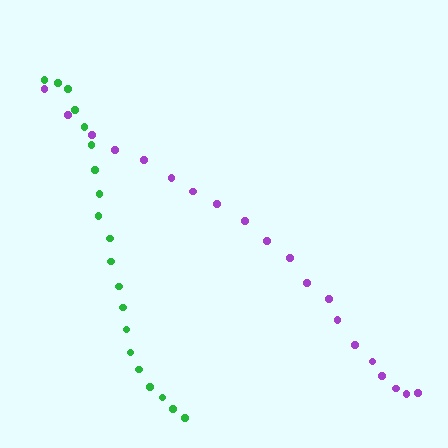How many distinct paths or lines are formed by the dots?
There are 2 distinct paths.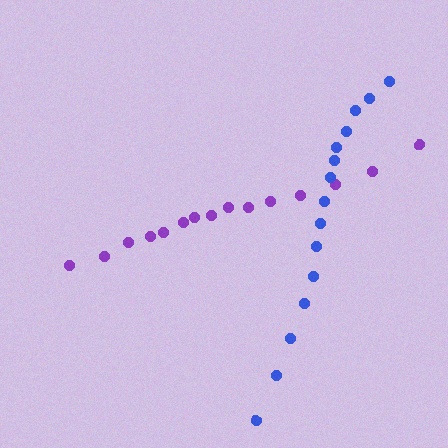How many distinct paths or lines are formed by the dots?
There are 2 distinct paths.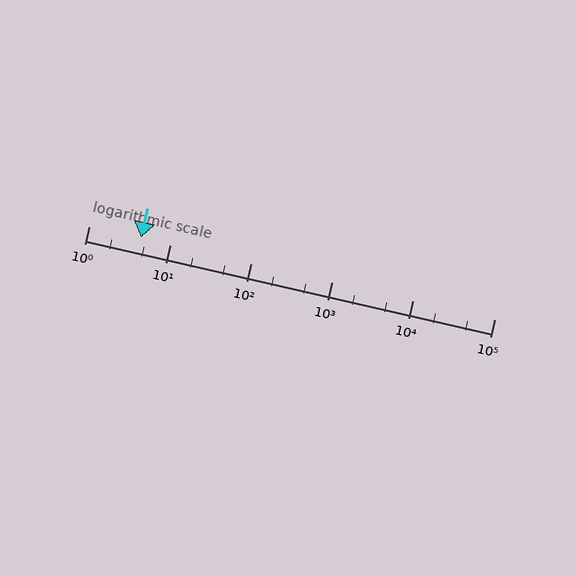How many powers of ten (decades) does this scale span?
The scale spans 5 decades, from 1 to 100000.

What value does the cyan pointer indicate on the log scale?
The pointer indicates approximately 4.4.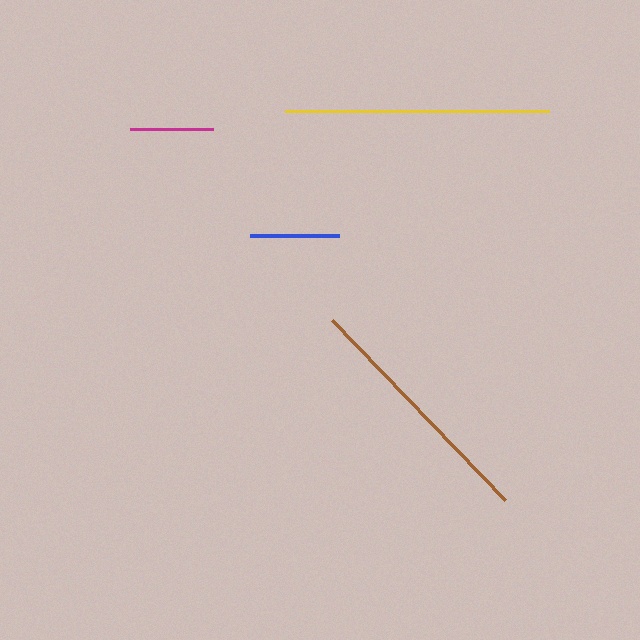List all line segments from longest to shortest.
From longest to shortest: yellow, brown, blue, magenta.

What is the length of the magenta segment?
The magenta segment is approximately 83 pixels long.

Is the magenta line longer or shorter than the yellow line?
The yellow line is longer than the magenta line.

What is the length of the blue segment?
The blue segment is approximately 88 pixels long.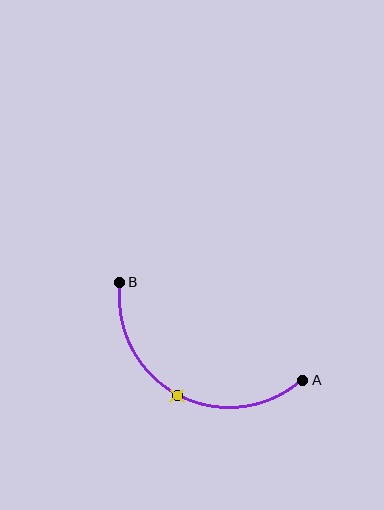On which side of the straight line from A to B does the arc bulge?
The arc bulges below the straight line connecting A and B.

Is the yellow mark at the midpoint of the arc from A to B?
Yes. The yellow mark lies on the arc at equal arc-length from both A and B — it is the arc midpoint.